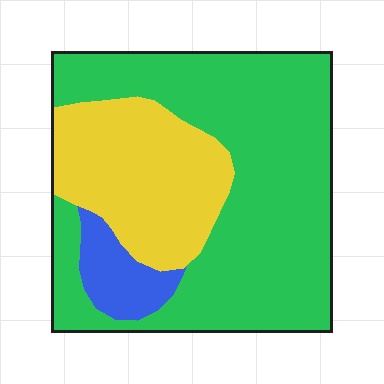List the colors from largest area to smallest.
From largest to smallest: green, yellow, blue.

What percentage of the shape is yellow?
Yellow takes up between a quarter and a half of the shape.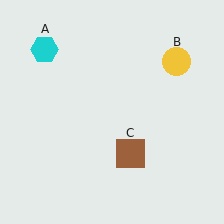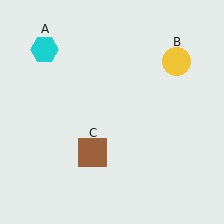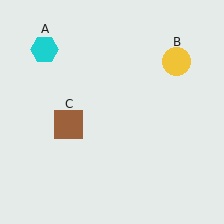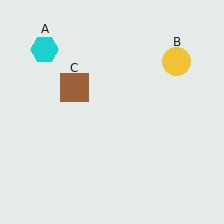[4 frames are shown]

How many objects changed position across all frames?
1 object changed position: brown square (object C).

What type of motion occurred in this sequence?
The brown square (object C) rotated clockwise around the center of the scene.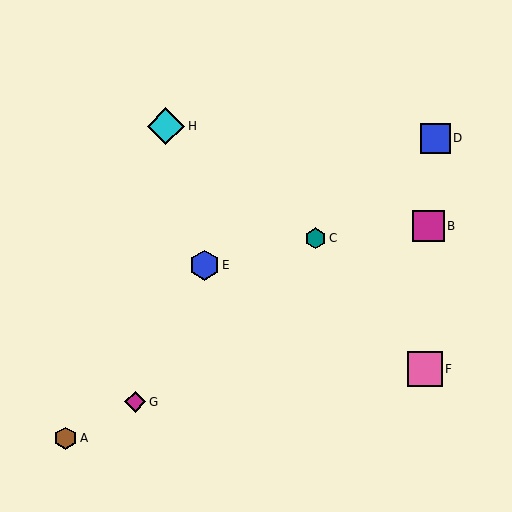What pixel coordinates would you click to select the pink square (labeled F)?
Click at (425, 369) to select the pink square F.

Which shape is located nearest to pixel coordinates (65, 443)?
The brown hexagon (labeled A) at (66, 438) is nearest to that location.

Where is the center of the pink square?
The center of the pink square is at (425, 369).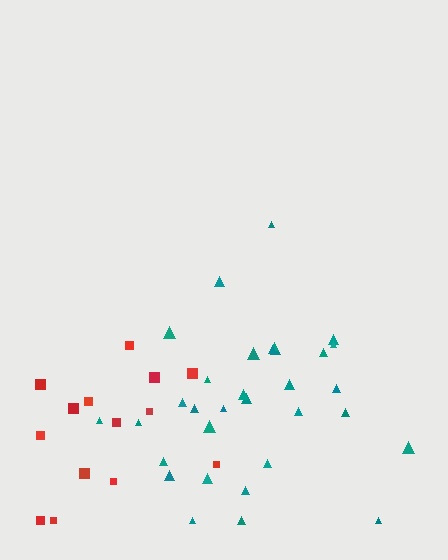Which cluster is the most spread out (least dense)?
Red.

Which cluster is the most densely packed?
Teal.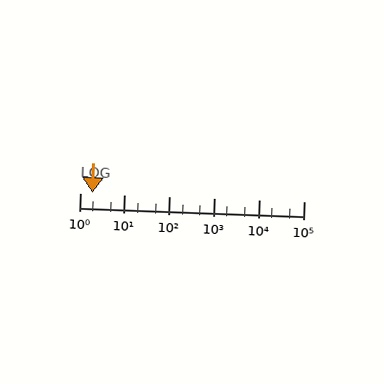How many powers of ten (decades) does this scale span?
The scale spans 5 decades, from 1 to 100000.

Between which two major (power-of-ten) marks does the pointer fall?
The pointer is between 1 and 10.